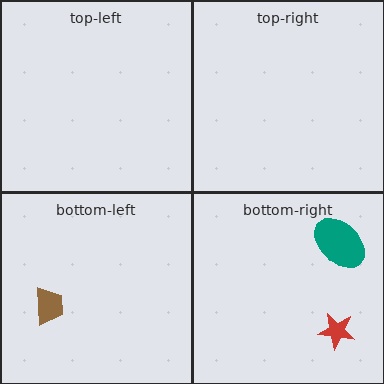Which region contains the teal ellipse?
The bottom-right region.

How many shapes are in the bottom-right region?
2.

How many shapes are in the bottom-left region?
1.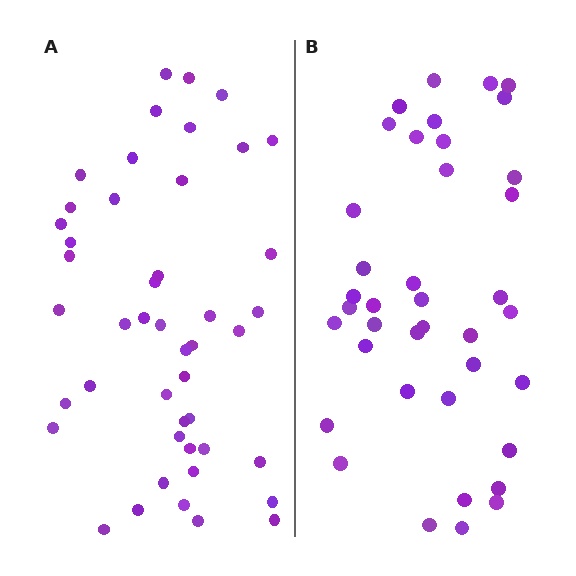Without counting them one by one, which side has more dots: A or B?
Region A (the left region) has more dots.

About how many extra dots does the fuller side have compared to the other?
Region A has roughly 8 or so more dots than region B.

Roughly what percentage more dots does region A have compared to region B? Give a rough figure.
About 20% more.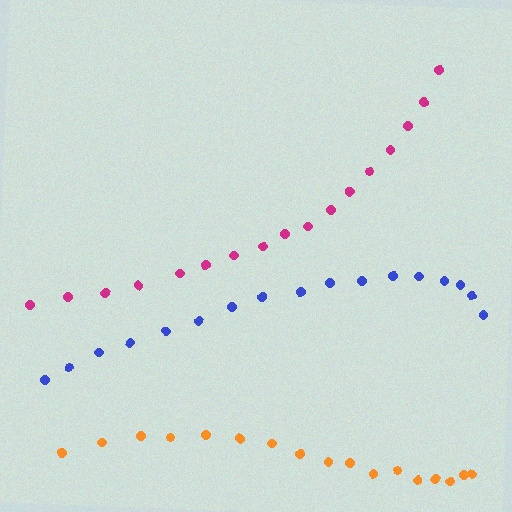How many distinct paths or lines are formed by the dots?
There are 3 distinct paths.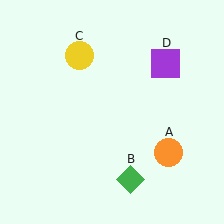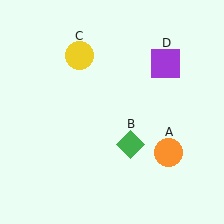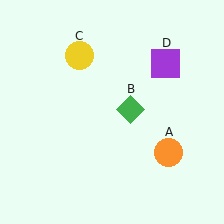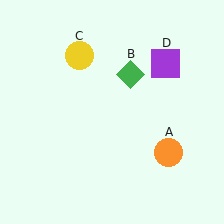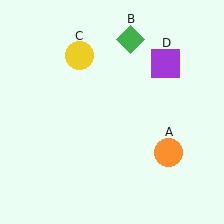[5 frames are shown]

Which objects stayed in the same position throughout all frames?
Orange circle (object A) and yellow circle (object C) and purple square (object D) remained stationary.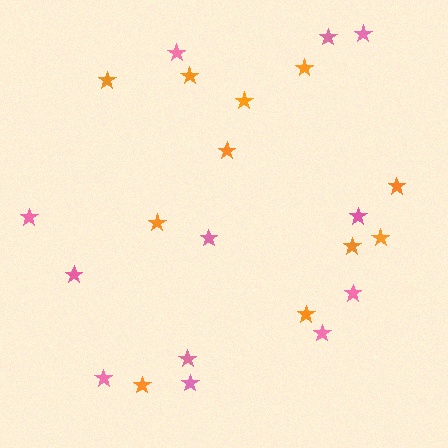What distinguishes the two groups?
There are 2 groups: one group of pink stars (12) and one group of orange stars (11).